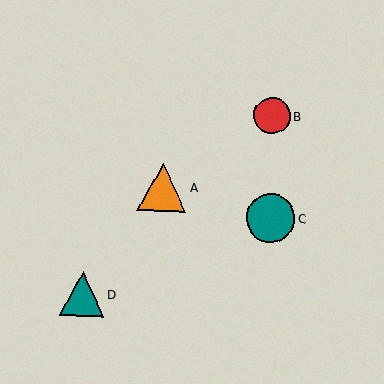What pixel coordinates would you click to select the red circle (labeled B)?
Click at (272, 116) to select the red circle B.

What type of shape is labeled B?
Shape B is a red circle.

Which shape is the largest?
The orange triangle (labeled A) is the largest.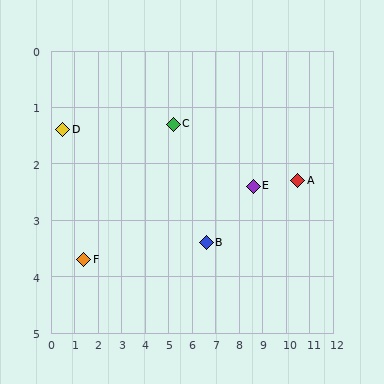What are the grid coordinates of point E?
Point E is at approximately (8.6, 2.4).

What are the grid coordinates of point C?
Point C is at approximately (5.2, 1.3).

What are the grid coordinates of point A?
Point A is at approximately (10.5, 2.3).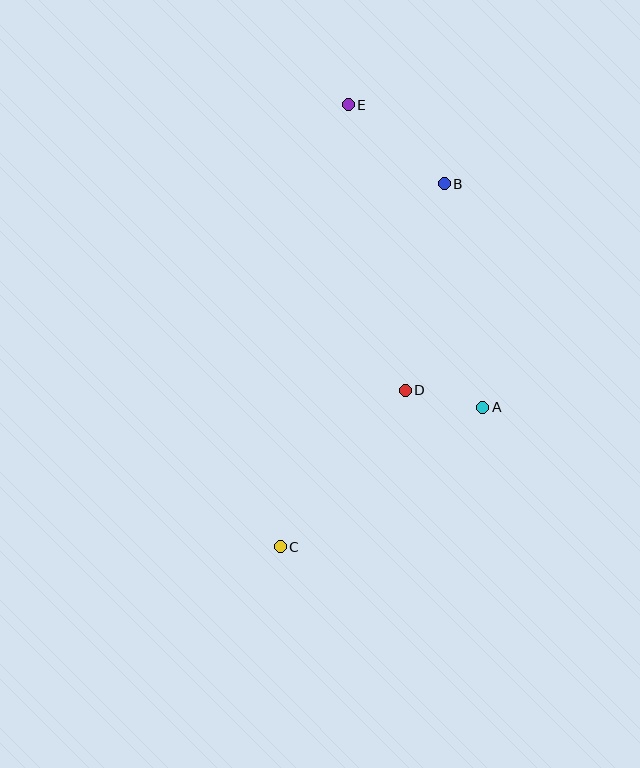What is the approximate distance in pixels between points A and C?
The distance between A and C is approximately 246 pixels.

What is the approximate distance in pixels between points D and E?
The distance between D and E is approximately 291 pixels.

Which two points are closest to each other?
Points A and D are closest to each other.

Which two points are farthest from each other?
Points C and E are farthest from each other.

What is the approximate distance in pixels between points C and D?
The distance between C and D is approximately 200 pixels.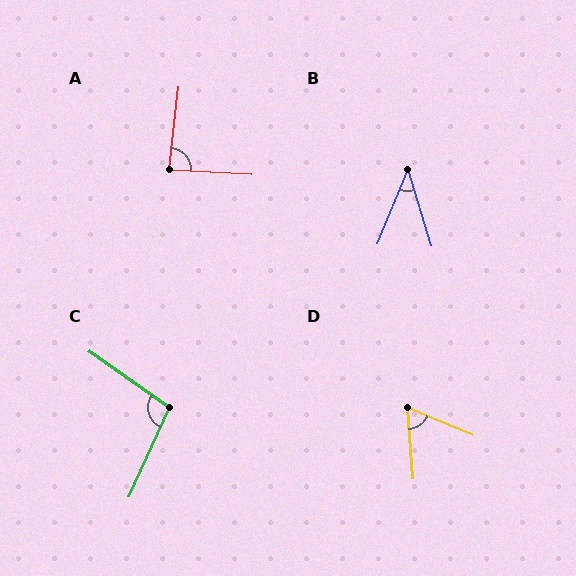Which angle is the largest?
C, at approximately 100 degrees.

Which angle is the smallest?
B, at approximately 40 degrees.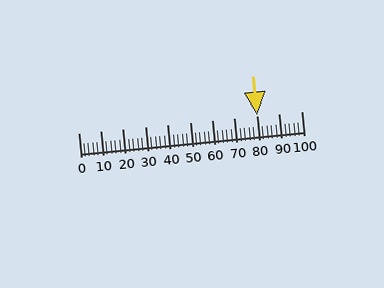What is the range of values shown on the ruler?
The ruler shows values from 0 to 100.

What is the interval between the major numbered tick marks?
The major tick marks are spaced 10 units apart.